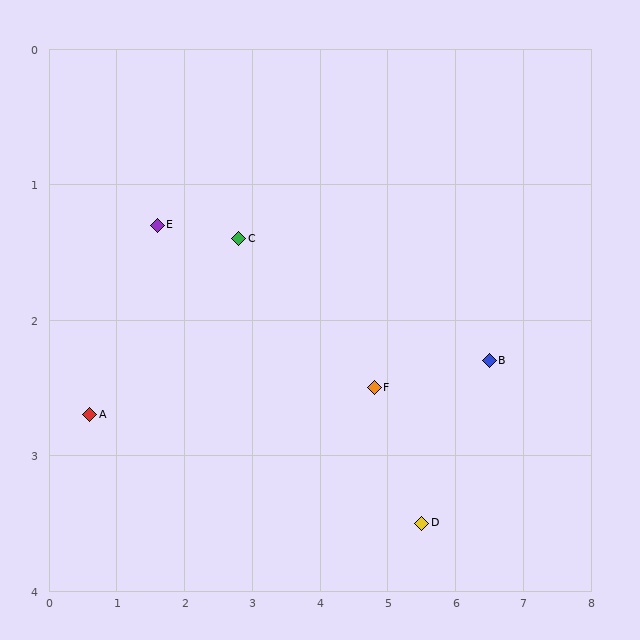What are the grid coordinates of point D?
Point D is at approximately (5.5, 3.5).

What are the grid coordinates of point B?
Point B is at approximately (6.5, 2.3).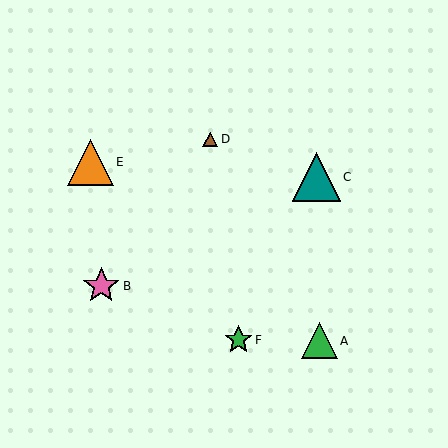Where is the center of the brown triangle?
The center of the brown triangle is at (210, 139).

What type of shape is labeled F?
Shape F is a green star.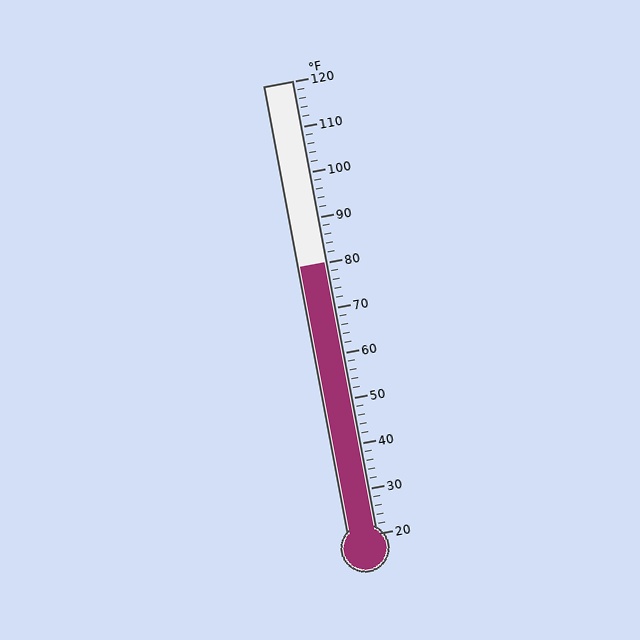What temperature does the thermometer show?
The thermometer shows approximately 80°F.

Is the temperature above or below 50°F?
The temperature is above 50°F.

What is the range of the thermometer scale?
The thermometer scale ranges from 20°F to 120°F.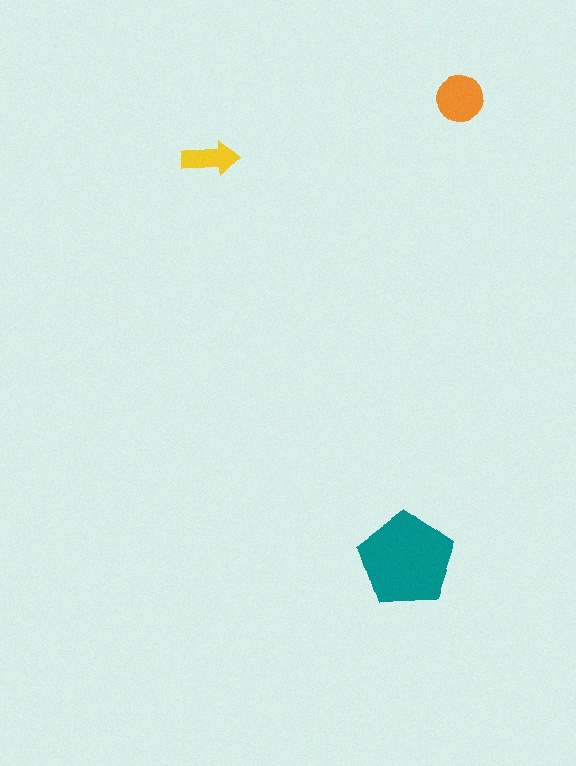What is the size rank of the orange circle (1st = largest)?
2nd.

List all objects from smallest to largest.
The yellow arrow, the orange circle, the teal pentagon.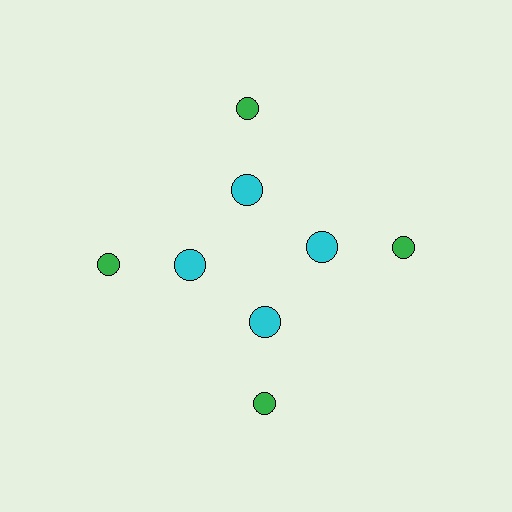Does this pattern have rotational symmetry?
Yes, this pattern has 4-fold rotational symmetry. It looks the same after rotating 90 degrees around the center.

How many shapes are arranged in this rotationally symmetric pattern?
There are 8 shapes, arranged in 4 groups of 2.